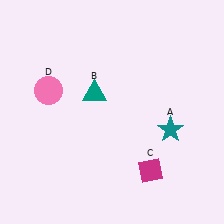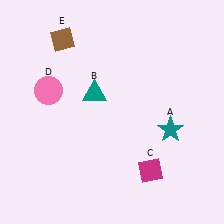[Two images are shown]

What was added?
A brown diamond (E) was added in Image 2.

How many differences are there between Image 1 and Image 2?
There is 1 difference between the two images.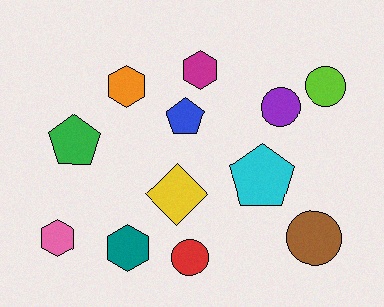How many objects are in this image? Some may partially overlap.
There are 12 objects.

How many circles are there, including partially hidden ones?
There are 4 circles.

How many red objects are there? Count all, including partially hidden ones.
There is 1 red object.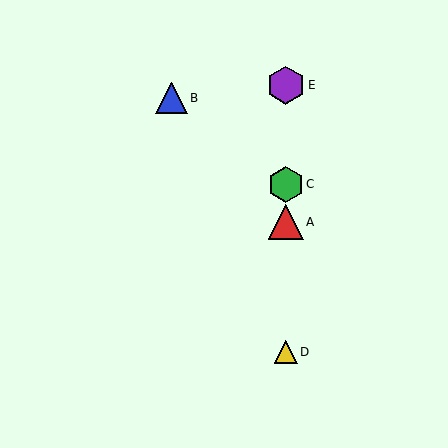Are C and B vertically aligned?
No, C is at x≈286 and B is at x≈172.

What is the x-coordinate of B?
Object B is at x≈172.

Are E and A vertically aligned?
Yes, both are at x≈286.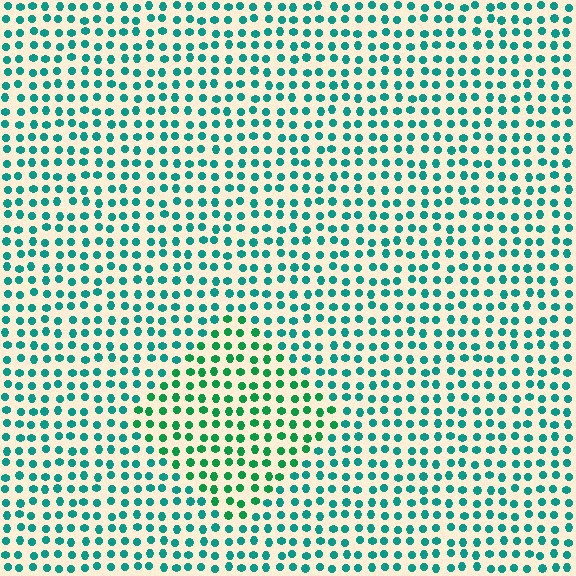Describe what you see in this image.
The image is filled with small teal elements in a uniform arrangement. A diamond-shaped region is visible where the elements are tinted to a slightly different hue, forming a subtle color boundary.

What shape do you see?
I see a diamond.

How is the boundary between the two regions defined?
The boundary is defined purely by a slight shift in hue (about 29 degrees). Spacing, size, and orientation are identical on both sides.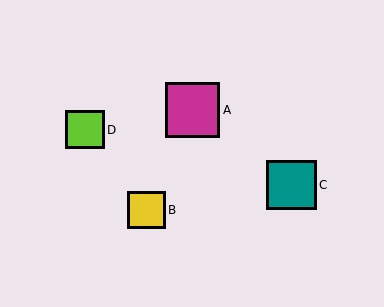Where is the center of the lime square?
The center of the lime square is at (85, 130).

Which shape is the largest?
The magenta square (labeled A) is the largest.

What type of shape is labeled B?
Shape B is a yellow square.